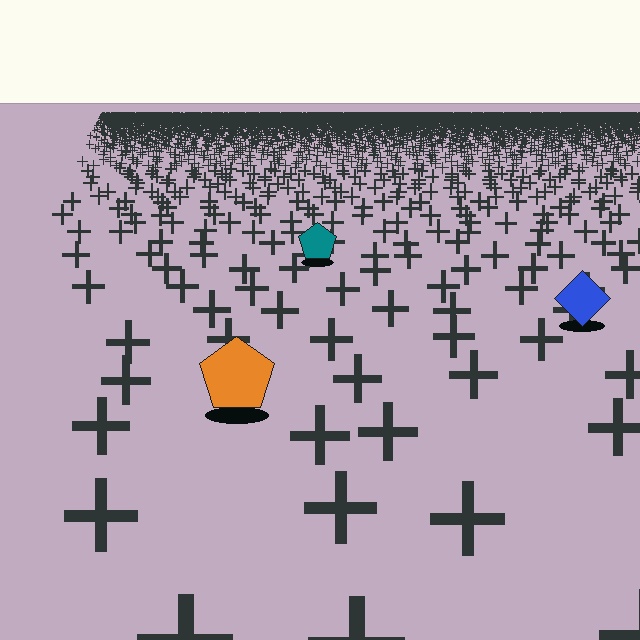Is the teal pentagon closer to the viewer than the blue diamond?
No. The blue diamond is closer — you can tell from the texture gradient: the ground texture is coarser near it.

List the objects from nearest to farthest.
From nearest to farthest: the orange pentagon, the blue diamond, the teal pentagon.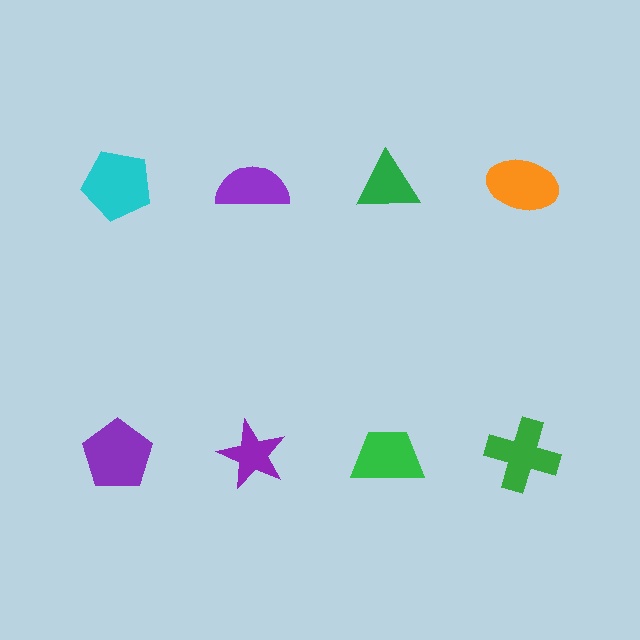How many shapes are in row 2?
4 shapes.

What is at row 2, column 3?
A green trapezoid.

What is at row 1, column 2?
A purple semicircle.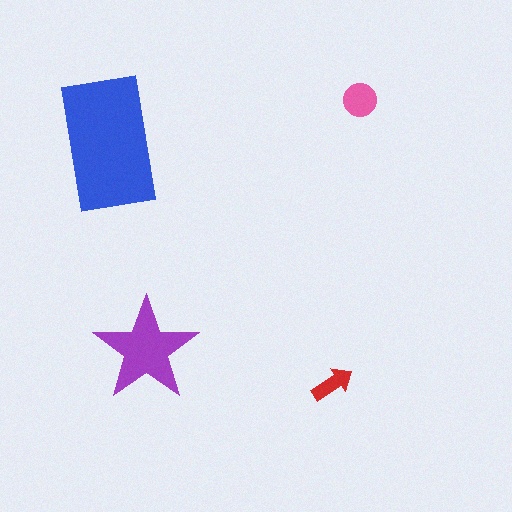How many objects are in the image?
There are 4 objects in the image.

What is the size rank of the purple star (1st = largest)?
2nd.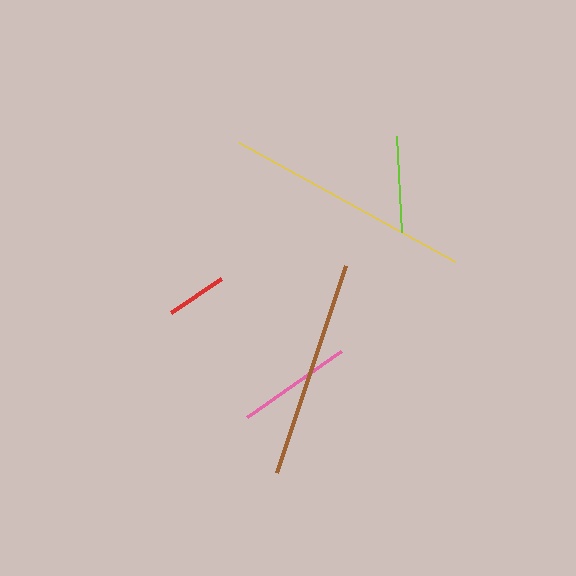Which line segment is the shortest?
The red line is the shortest at approximately 61 pixels.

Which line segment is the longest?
The yellow line is the longest at approximately 247 pixels.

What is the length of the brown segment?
The brown segment is approximately 218 pixels long.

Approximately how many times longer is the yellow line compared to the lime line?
The yellow line is approximately 2.6 times the length of the lime line.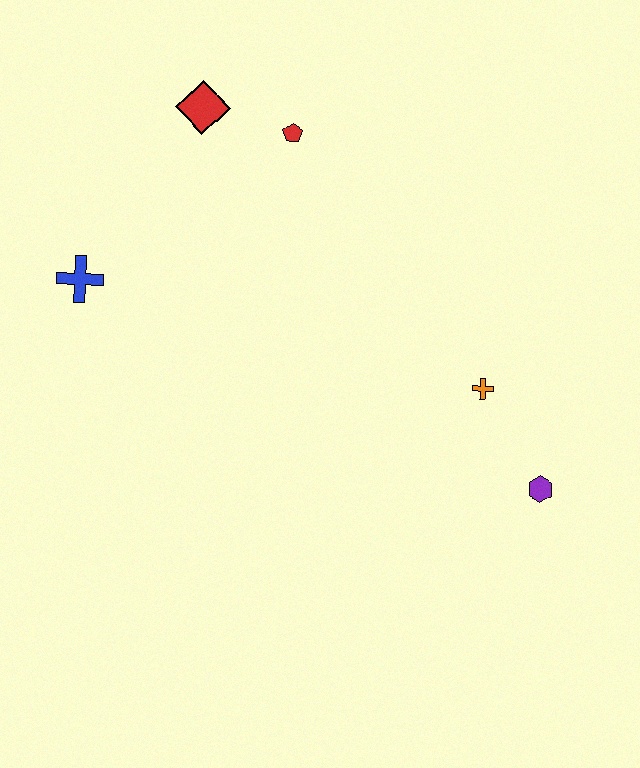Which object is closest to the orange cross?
The purple hexagon is closest to the orange cross.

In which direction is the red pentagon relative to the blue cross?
The red pentagon is to the right of the blue cross.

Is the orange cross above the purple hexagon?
Yes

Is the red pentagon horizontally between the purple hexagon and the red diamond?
Yes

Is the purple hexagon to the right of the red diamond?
Yes